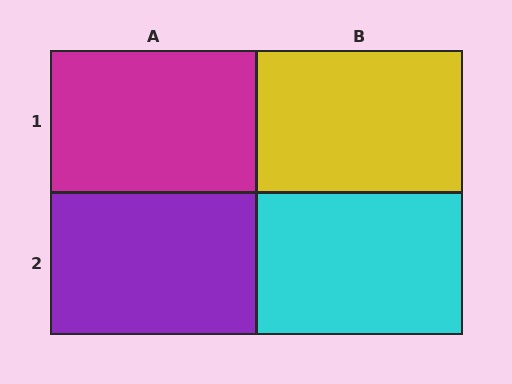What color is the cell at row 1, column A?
Magenta.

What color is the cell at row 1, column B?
Yellow.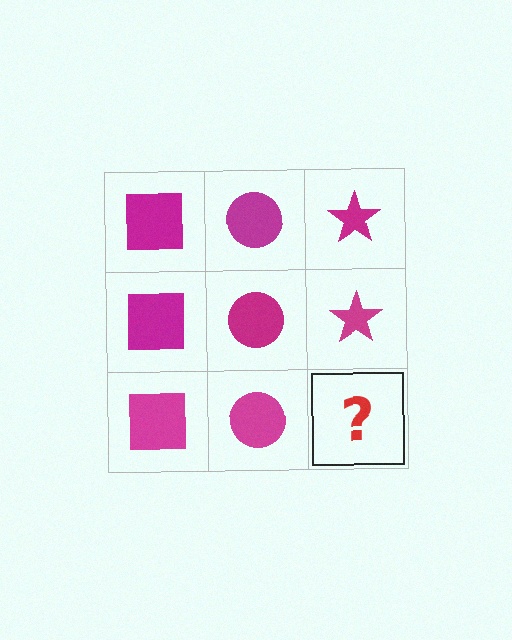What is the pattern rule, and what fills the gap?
The rule is that each column has a consistent shape. The gap should be filled with a magenta star.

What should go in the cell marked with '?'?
The missing cell should contain a magenta star.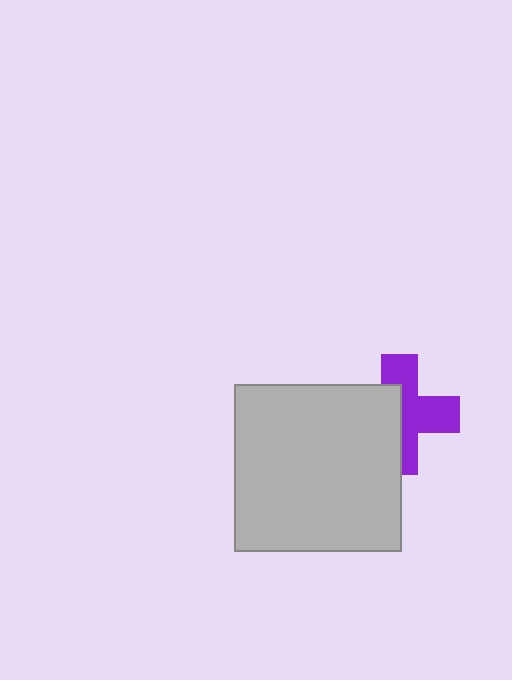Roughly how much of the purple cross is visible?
About half of it is visible (roughly 55%).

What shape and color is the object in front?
The object in front is a light gray square.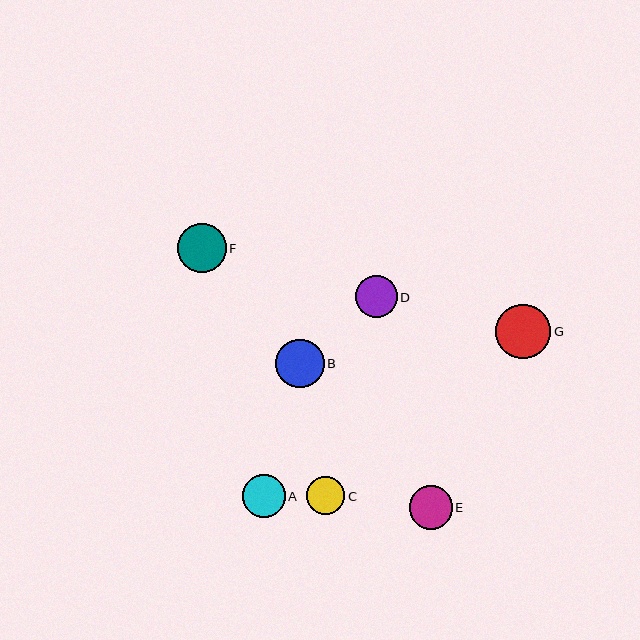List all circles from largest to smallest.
From largest to smallest: G, F, B, E, A, D, C.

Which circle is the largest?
Circle G is the largest with a size of approximately 55 pixels.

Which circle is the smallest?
Circle C is the smallest with a size of approximately 38 pixels.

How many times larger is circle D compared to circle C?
Circle D is approximately 1.1 times the size of circle C.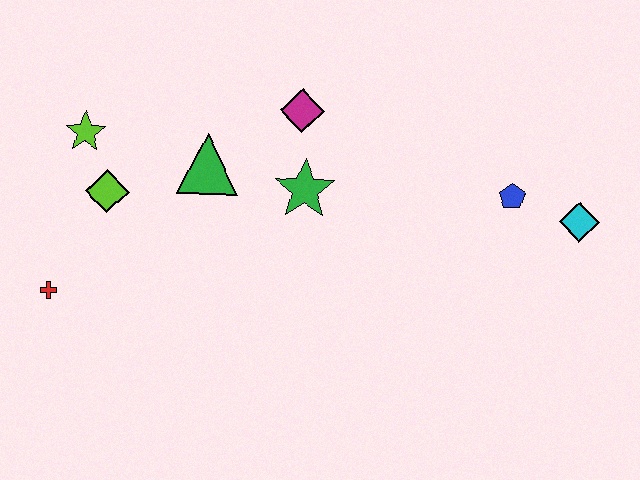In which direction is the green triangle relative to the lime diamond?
The green triangle is to the right of the lime diamond.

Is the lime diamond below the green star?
Yes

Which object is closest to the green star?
The magenta diamond is closest to the green star.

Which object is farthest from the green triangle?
The cyan diamond is farthest from the green triangle.